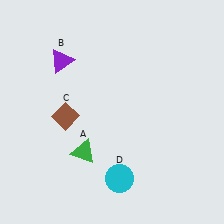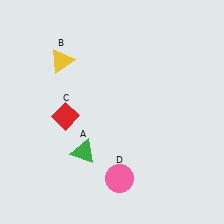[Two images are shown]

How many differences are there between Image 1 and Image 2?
There are 3 differences between the two images.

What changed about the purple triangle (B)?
In Image 1, B is purple. In Image 2, it changed to yellow.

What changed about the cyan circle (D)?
In Image 1, D is cyan. In Image 2, it changed to pink.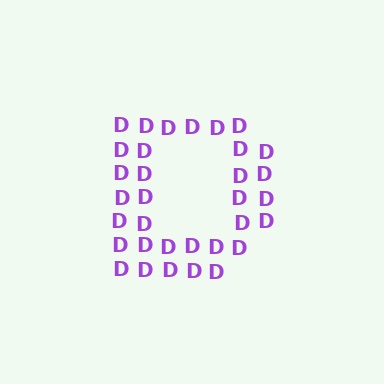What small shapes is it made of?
It is made of small letter D's.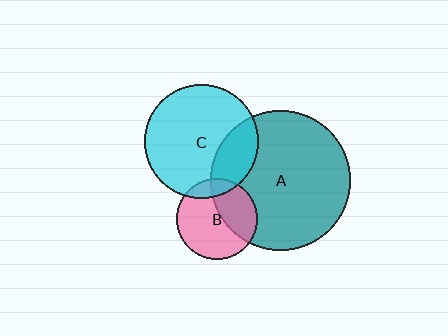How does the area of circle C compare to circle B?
Approximately 2.0 times.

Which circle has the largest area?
Circle A (teal).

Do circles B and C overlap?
Yes.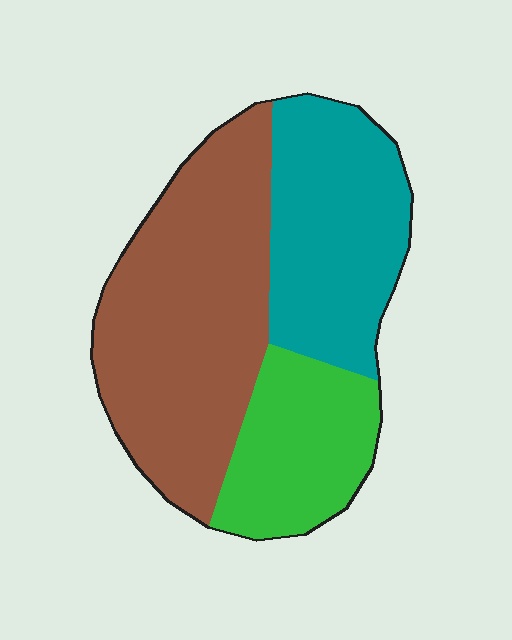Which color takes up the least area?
Green, at roughly 20%.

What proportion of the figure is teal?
Teal covers about 30% of the figure.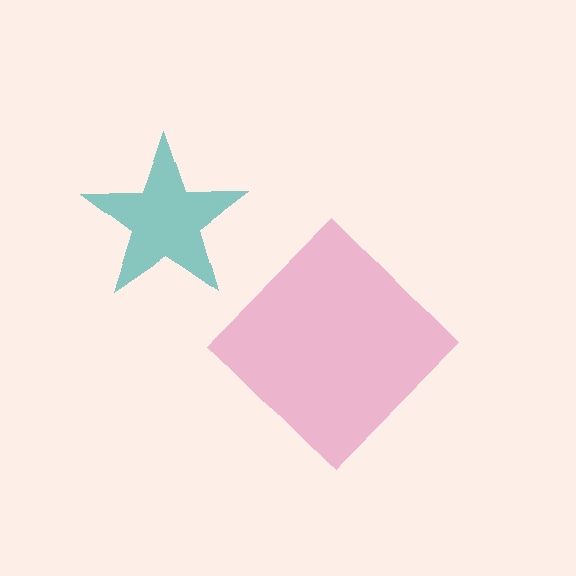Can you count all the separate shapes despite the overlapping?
Yes, there are 2 separate shapes.